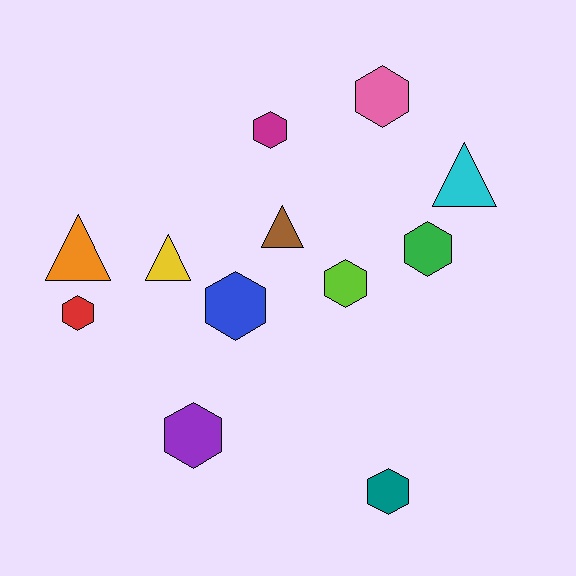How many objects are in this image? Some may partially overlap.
There are 12 objects.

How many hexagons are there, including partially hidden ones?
There are 8 hexagons.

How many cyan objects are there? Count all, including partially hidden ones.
There is 1 cyan object.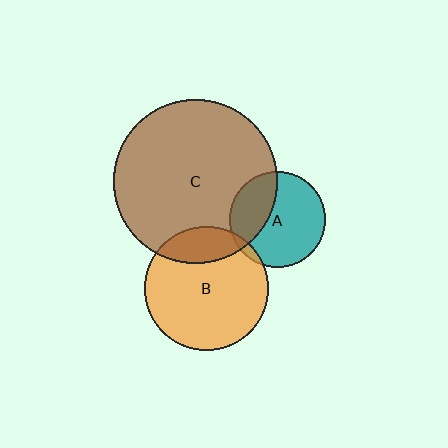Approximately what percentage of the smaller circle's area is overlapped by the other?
Approximately 35%.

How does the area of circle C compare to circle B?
Approximately 1.7 times.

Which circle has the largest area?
Circle C (brown).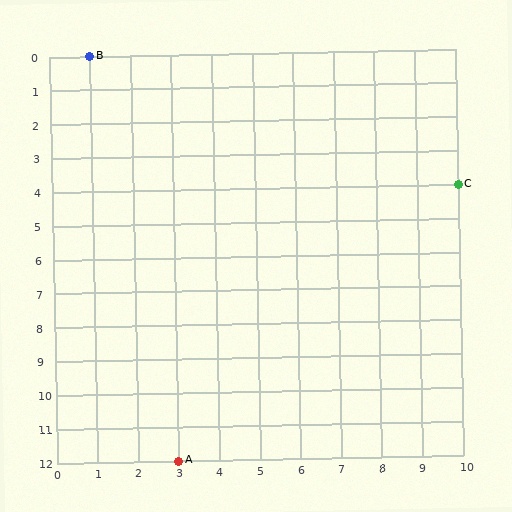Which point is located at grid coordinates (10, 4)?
Point C is at (10, 4).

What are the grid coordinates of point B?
Point B is at grid coordinates (1, 0).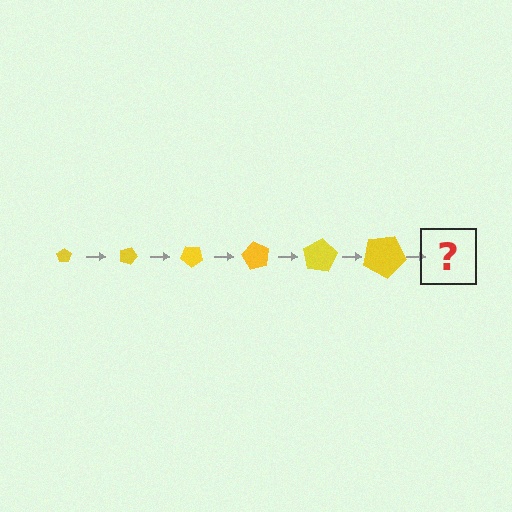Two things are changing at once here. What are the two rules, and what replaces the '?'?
The two rules are that the pentagon grows larger each step and it rotates 20 degrees each step. The '?' should be a pentagon, larger than the previous one and rotated 120 degrees from the start.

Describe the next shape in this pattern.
It should be a pentagon, larger than the previous one and rotated 120 degrees from the start.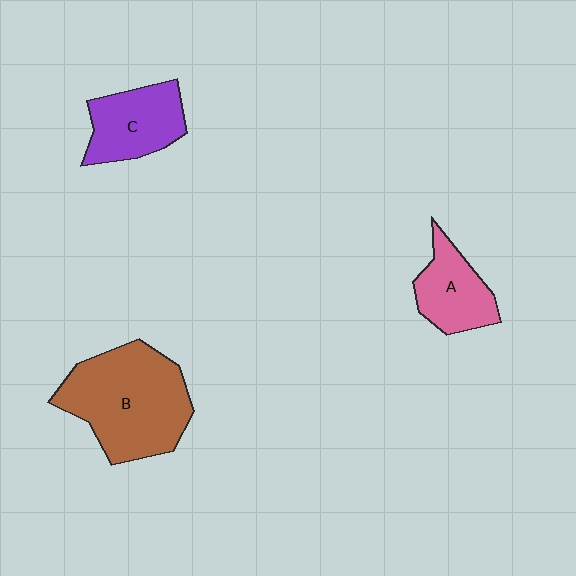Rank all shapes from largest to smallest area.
From largest to smallest: B (brown), C (purple), A (pink).